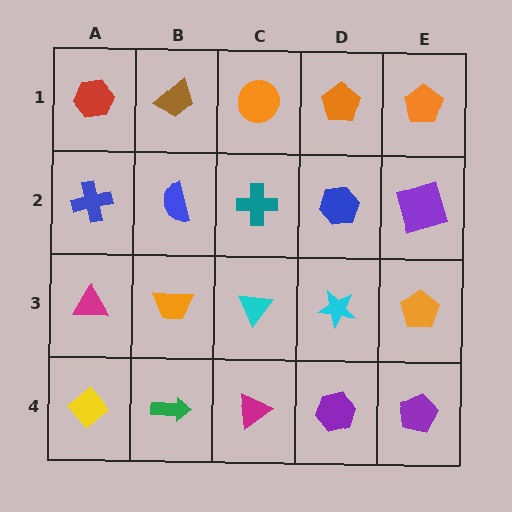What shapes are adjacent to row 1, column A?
A blue cross (row 2, column A), a brown trapezoid (row 1, column B).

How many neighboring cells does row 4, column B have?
3.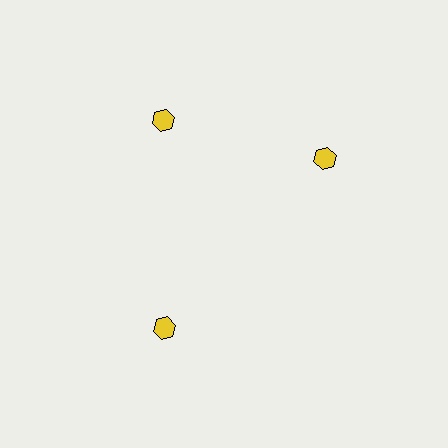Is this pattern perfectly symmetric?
No. The 3 yellow hexagons are arranged in a ring, but one element near the 3 o'clock position is rotated out of alignment along the ring, breaking the 3-fold rotational symmetry.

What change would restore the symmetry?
The symmetry would be restored by rotating it back into even spacing with its neighbors so that all 3 hexagons sit at equal angles and equal distance from the center.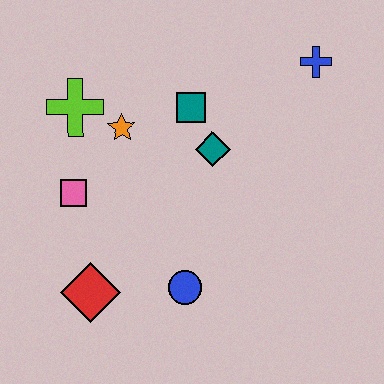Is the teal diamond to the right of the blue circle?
Yes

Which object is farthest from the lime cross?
The blue cross is farthest from the lime cross.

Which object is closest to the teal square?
The teal diamond is closest to the teal square.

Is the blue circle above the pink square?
No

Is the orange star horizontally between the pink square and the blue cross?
Yes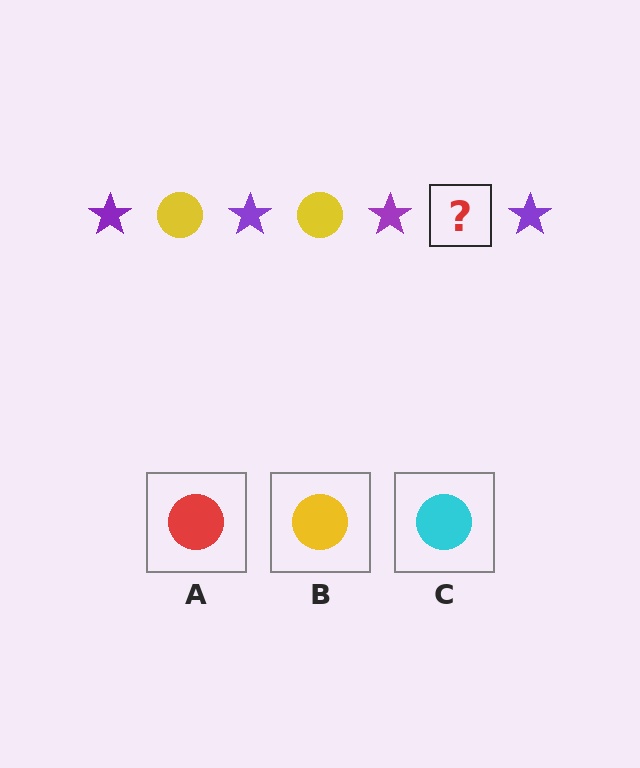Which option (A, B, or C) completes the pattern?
B.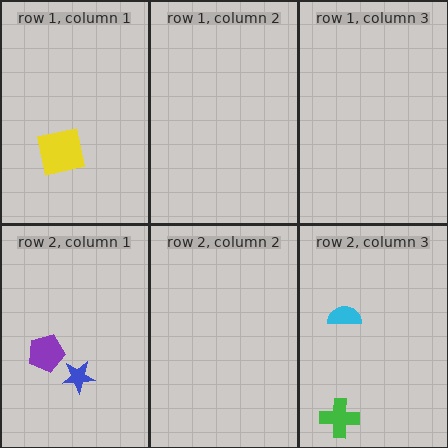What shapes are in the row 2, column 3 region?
The green cross, the cyan semicircle.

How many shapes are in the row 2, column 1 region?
2.